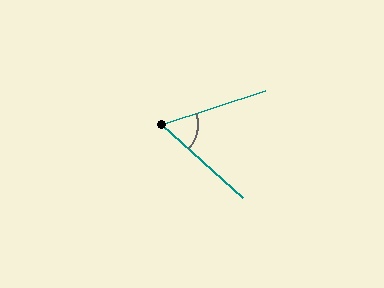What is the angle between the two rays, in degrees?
Approximately 60 degrees.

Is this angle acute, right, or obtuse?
It is acute.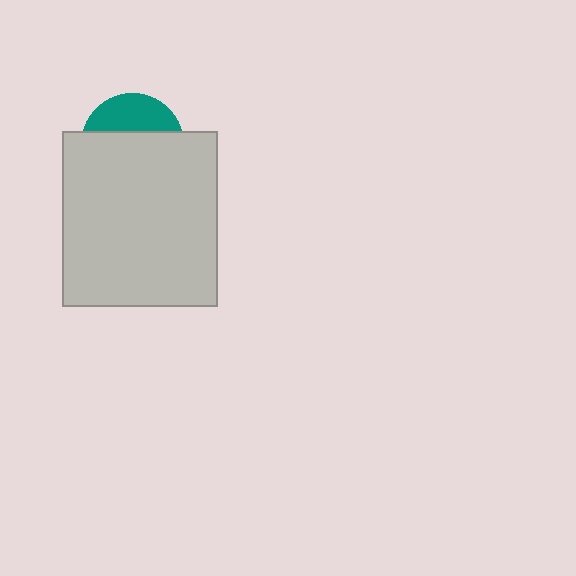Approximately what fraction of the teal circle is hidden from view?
Roughly 66% of the teal circle is hidden behind the light gray rectangle.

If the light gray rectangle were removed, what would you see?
You would see the complete teal circle.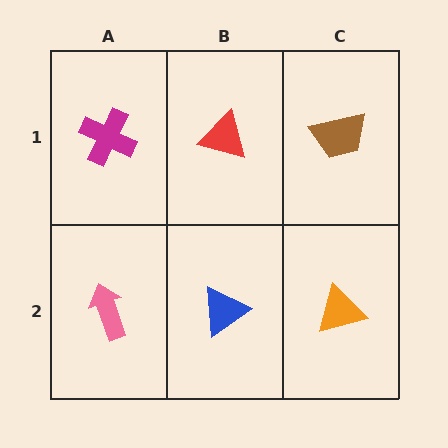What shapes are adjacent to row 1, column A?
A pink arrow (row 2, column A), a red triangle (row 1, column B).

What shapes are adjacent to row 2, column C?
A brown trapezoid (row 1, column C), a blue triangle (row 2, column B).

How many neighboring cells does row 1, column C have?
2.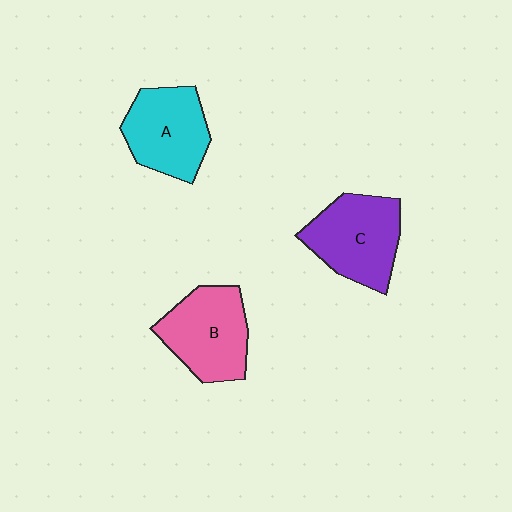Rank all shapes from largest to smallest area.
From largest to smallest: C (purple), B (pink), A (cyan).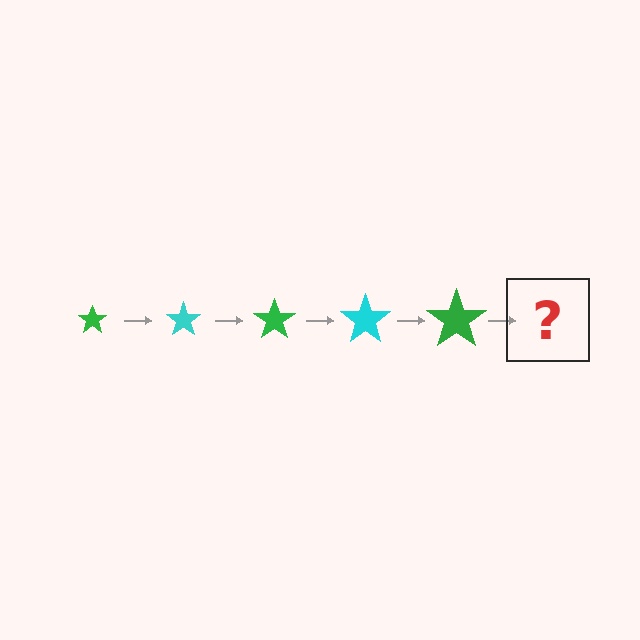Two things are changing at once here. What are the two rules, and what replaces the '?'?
The two rules are that the star grows larger each step and the color cycles through green and cyan. The '?' should be a cyan star, larger than the previous one.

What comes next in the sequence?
The next element should be a cyan star, larger than the previous one.